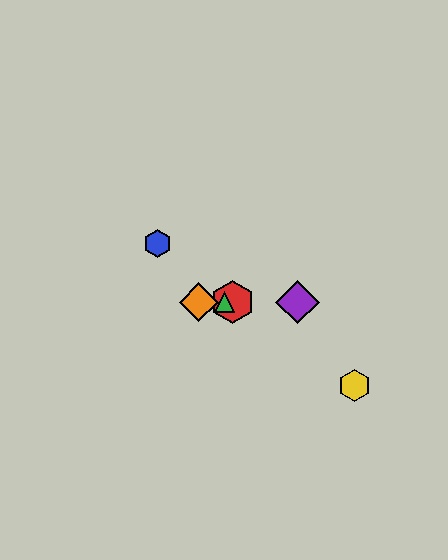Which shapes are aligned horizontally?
The red hexagon, the green triangle, the purple diamond, the orange diamond are aligned horizontally.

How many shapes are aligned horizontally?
4 shapes (the red hexagon, the green triangle, the purple diamond, the orange diamond) are aligned horizontally.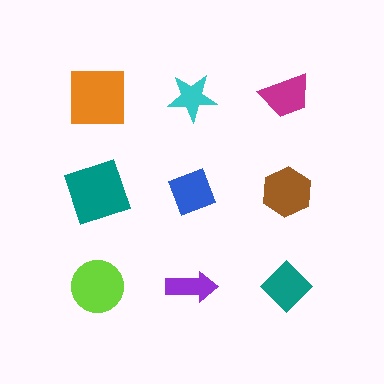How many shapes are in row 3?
3 shapes.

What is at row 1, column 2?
A cyan star.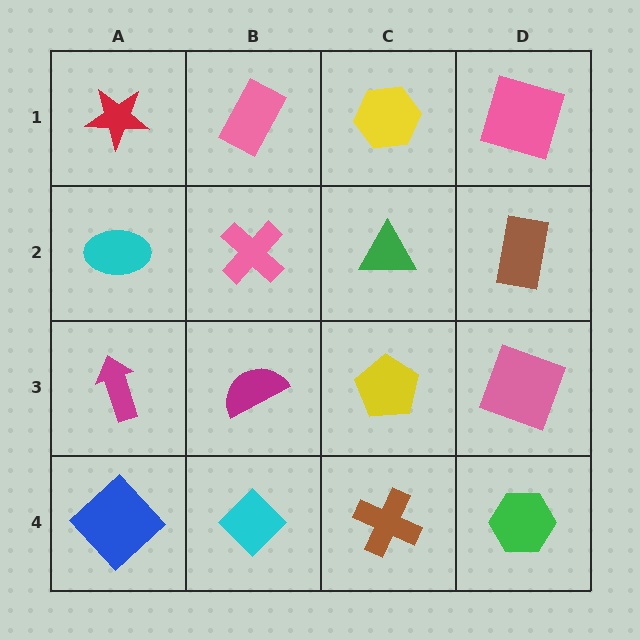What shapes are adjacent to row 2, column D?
A pink square (row 1, column D), a pink square (row 3, column D), a green triangle (row 2, column C).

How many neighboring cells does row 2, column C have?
4.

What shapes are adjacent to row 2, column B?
A pink rectangle (row 1, column B), a magenta semicircle (row 3, column B), a cyan ellipse (row 2, column A), a green triangle (row 2, column C).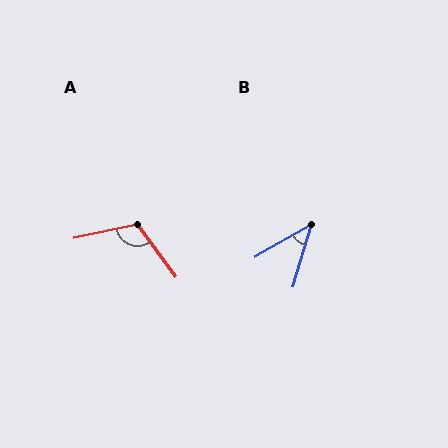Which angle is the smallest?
B, at approximately 44 degrees.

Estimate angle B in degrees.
Approximately 44 degrees.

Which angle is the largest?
A, at approximately 114 degrees.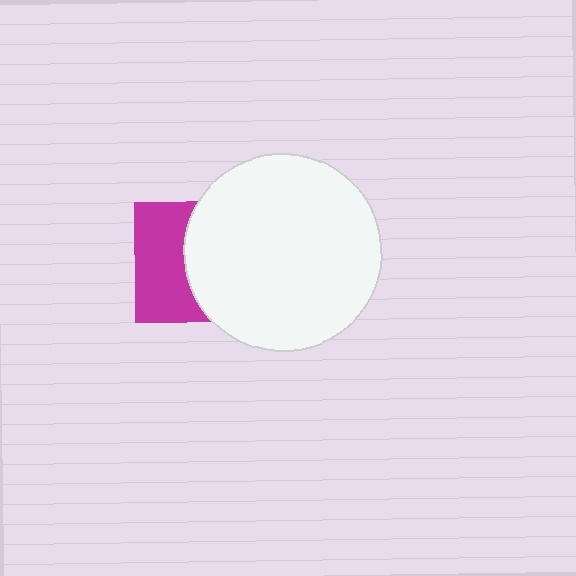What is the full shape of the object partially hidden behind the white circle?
The partially hidden object is a magenta square.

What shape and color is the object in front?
The object in front is a white circle.